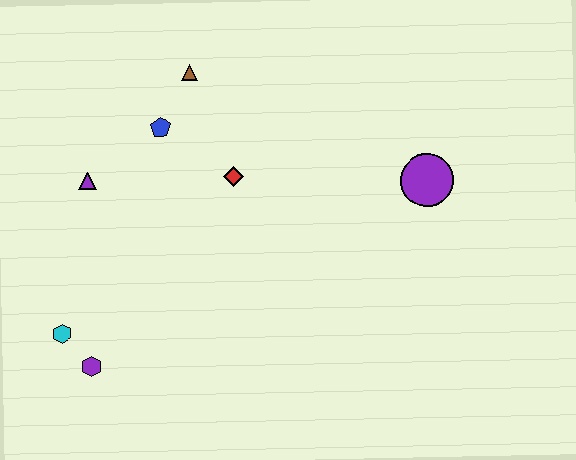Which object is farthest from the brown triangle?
The purple hexagon is farthest from the brown triangle.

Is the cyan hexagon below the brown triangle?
Yes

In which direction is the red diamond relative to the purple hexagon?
The red diamond is above the purple hexagon.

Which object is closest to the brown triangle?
The blue pentagon is closest to the brown triangle.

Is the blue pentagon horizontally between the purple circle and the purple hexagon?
Yes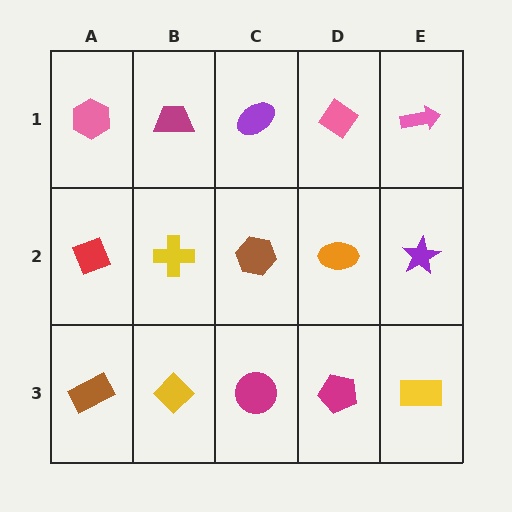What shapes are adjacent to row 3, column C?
A brown hexagon (row 2, column C), a yellow diamond (row 3, column B), a magenta pentagon (row 3, column D).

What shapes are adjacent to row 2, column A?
A pink hexagon (row 1, column A), a brown rectangle (row 3, column A), a yellow cross (row 2, column B).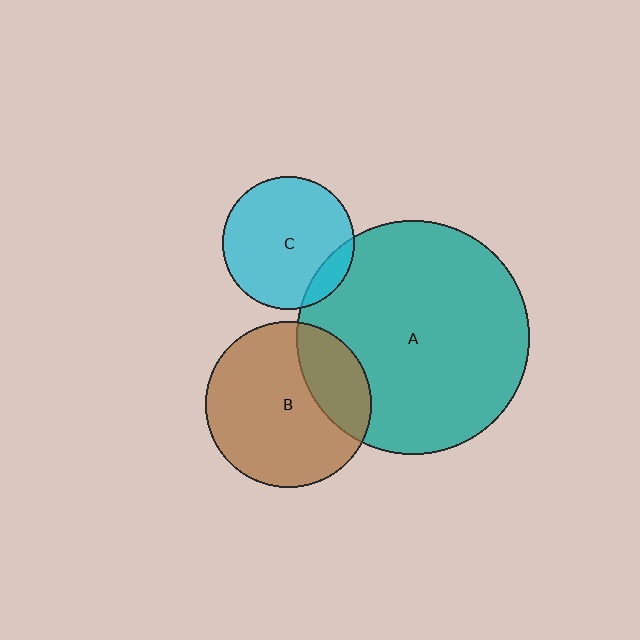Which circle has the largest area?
Circle A (teal).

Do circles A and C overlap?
Yes.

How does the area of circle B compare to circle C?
Approximately 1.6 times.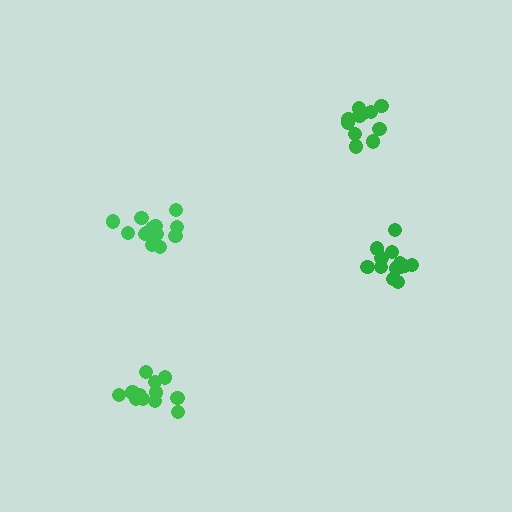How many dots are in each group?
Group 1: 12 dots, Group 2: 15 dots, Group 3: 13 dots, Group 4: 11 dots (51 total).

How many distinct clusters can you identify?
There are 4 distinct clusters.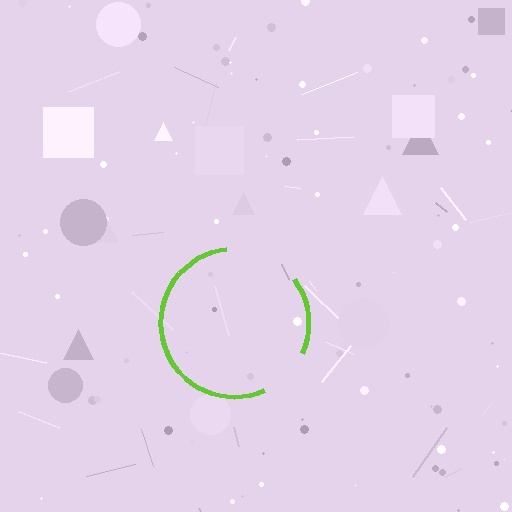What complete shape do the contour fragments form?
The contour fragments form a circle.